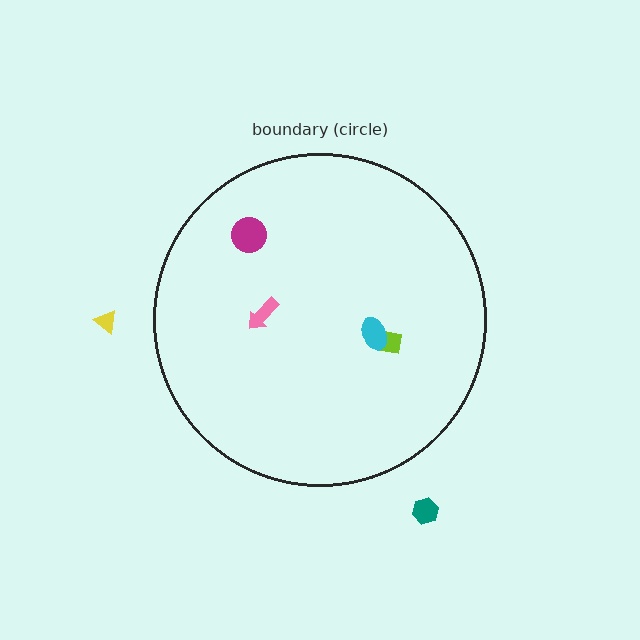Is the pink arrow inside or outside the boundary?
Inside.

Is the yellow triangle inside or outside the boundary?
Outside.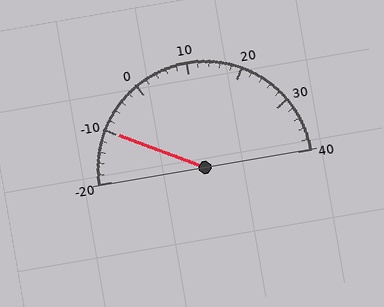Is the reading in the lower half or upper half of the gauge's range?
The reading is in the lower half of the range (-20 to 40).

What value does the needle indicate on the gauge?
The needle indicates approximately -10.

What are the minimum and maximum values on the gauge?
The gauge ranges from -20 to 40.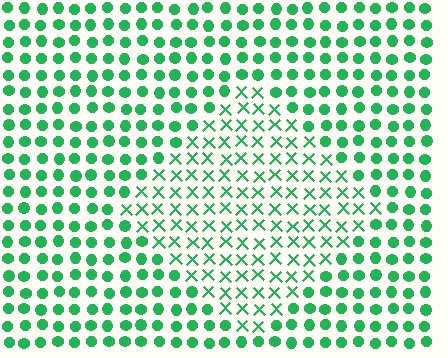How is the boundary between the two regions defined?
The boundary is defined by a change in element shape: X marks inside vs. circles outside. All elements share the same color and spacing.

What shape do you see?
I see a diamond.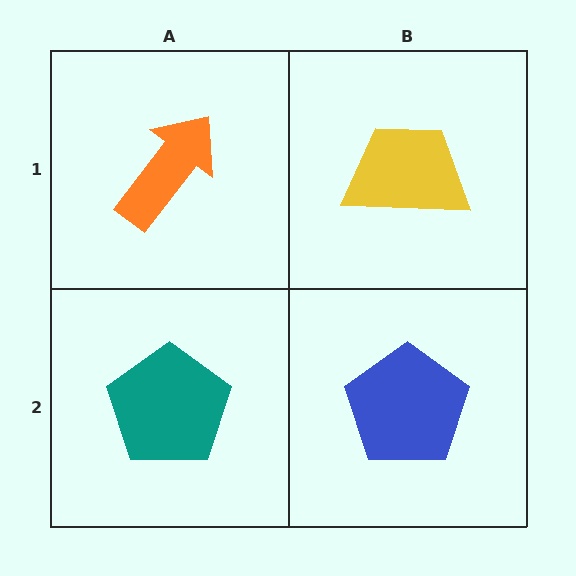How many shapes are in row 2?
2 shapes.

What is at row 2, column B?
A blue pentagon.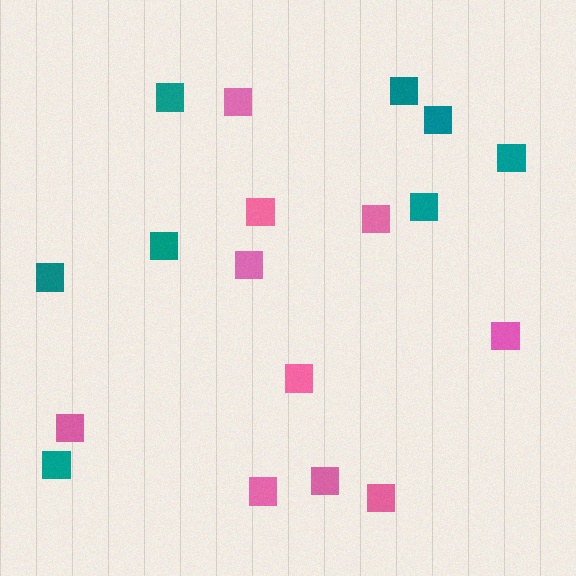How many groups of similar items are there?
There are 2 groups: one group of pink squares (10) and one group of teal squares (8).